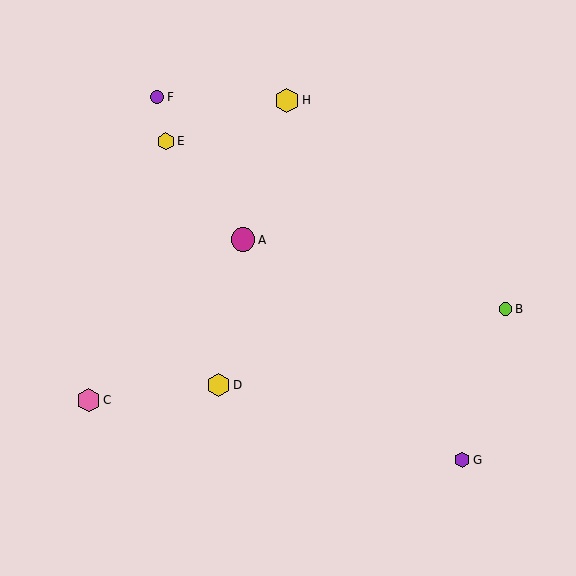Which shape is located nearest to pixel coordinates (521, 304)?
The lime circle (labeled B) at (506, 309) is nearest to that location.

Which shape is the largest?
The yellow hexagon (labeled H) is the largest.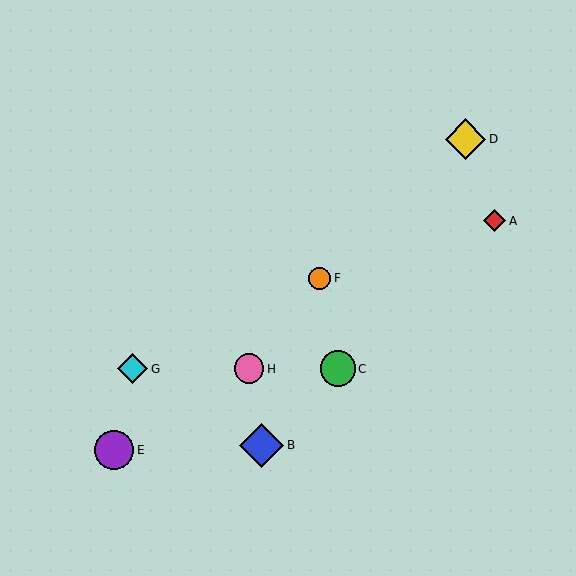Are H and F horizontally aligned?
No, H is at y≈369 and F is at y≈278.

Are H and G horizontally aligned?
Yes, both are at y≈369.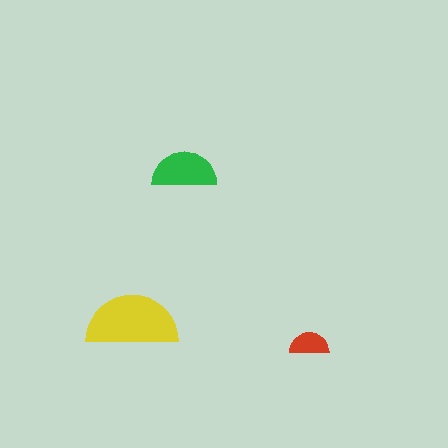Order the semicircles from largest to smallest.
the yellow one, the green one, the red one.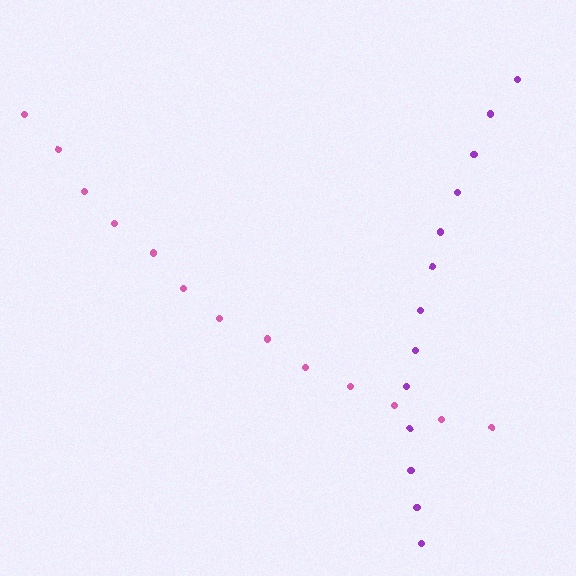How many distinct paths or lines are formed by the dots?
There are 2 distinct paths.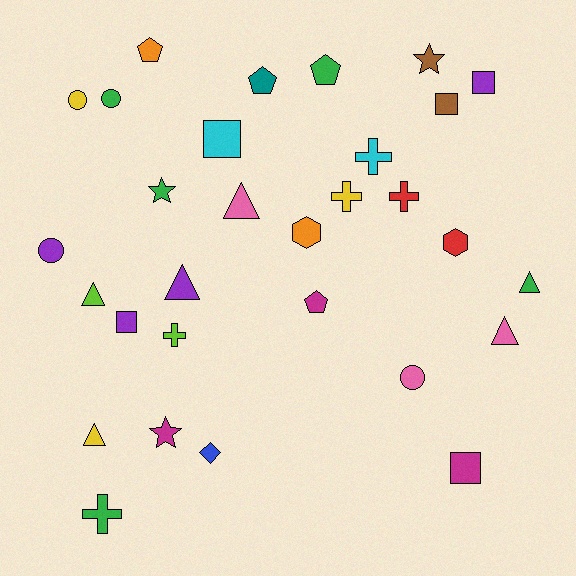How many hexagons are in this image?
There are 2 hexagons.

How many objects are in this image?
There are 30 objects.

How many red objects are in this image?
There are 2 red objects.